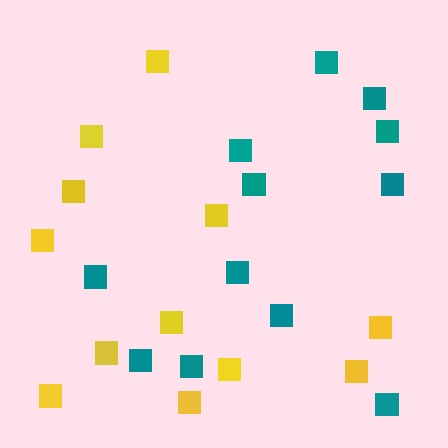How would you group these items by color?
There are 2 groups: one group of yellow squares (12) and one group of teal squares (12).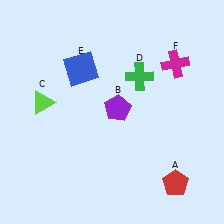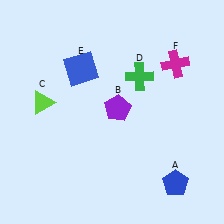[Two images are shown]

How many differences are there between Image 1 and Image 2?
There is 1 difference between the two images.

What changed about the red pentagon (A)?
In Image 1, A is red. In Image 2, it changed to blue.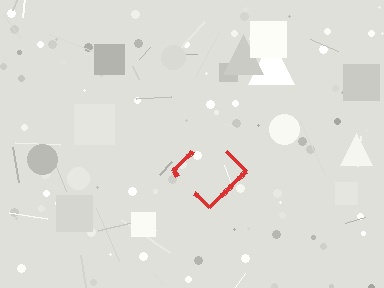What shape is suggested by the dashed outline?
The dashed outline suggests a diamond.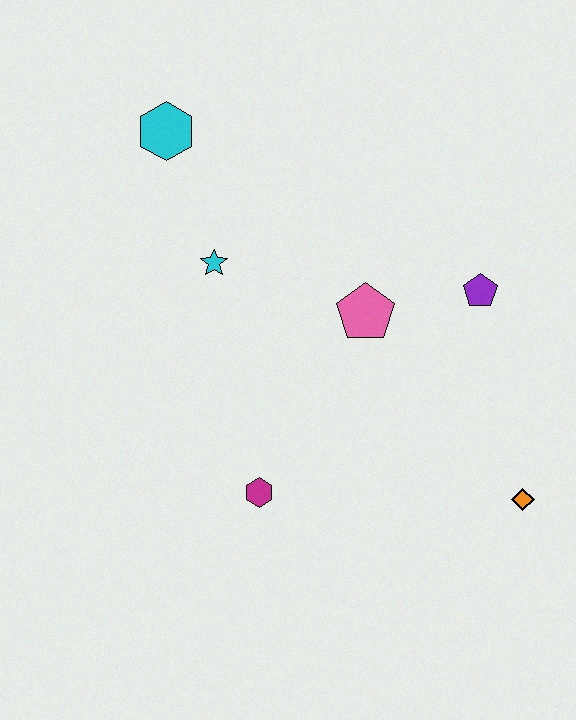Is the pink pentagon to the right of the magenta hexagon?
Yes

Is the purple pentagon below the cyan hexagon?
Yes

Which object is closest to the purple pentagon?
The pink pentagon is closest to the purple pentagon.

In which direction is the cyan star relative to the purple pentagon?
The cyan star is to the left of the purple pentagon.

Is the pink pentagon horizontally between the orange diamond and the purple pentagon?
No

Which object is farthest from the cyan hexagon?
The orange diamond is farthest from the cyan hexagon.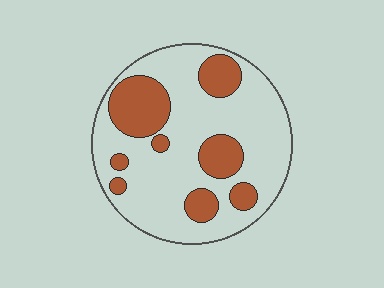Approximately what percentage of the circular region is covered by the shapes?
Approximately 25%.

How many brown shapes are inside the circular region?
8.